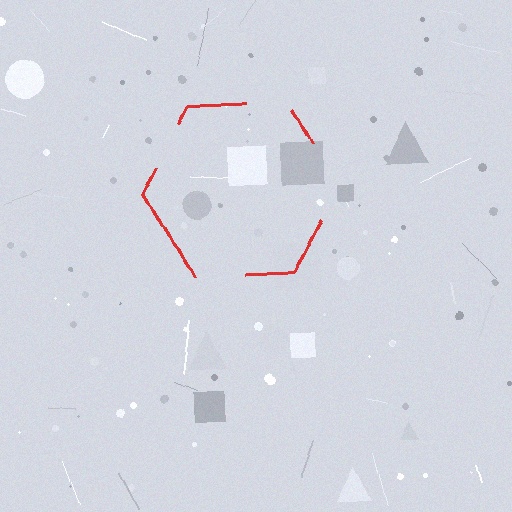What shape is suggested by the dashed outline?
The dashed outline suggests a hexagon.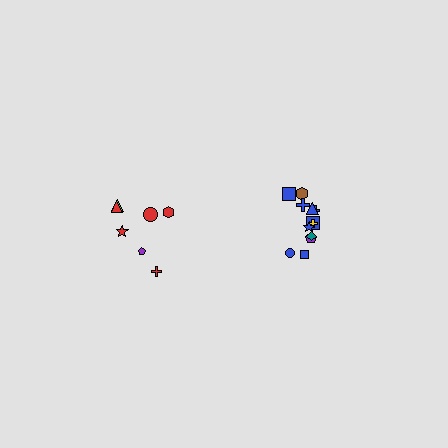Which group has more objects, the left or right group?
The right group.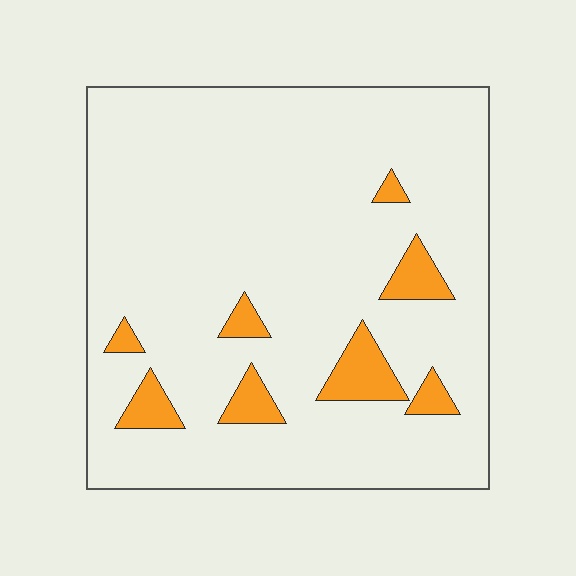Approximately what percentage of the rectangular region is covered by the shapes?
Approximately 10%.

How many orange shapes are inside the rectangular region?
8.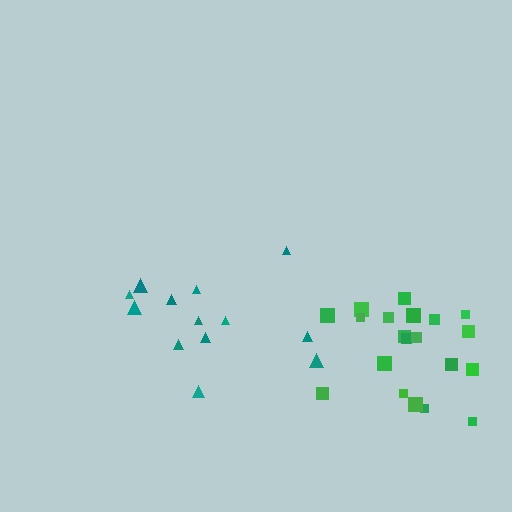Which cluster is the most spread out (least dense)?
Teal.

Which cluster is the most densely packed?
Green.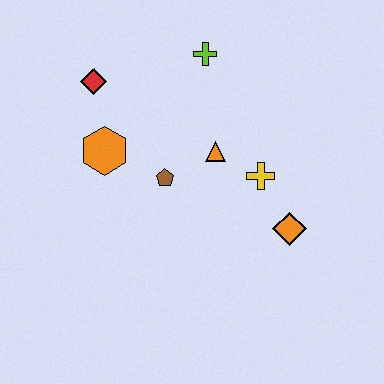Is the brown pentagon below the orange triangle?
Yes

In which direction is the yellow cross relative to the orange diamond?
The yellow cross is above the orange diamond.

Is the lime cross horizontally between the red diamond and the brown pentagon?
No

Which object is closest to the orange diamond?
The yellow cross is closest to the orange diamond.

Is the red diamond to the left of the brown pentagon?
Yes